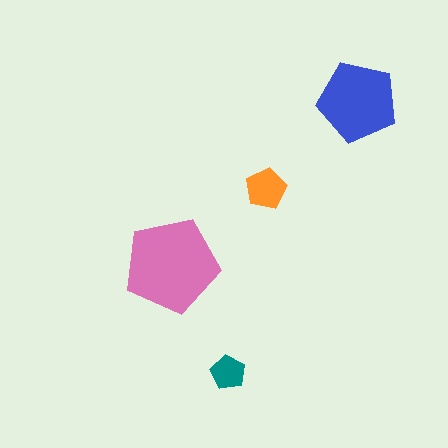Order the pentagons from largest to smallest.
the pink one, the blue one, the orange one, the teal one.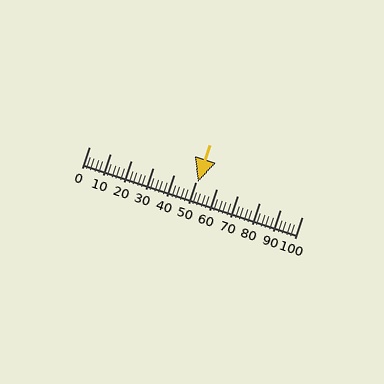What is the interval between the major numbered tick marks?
The major tick marks are spaced 10 units apart.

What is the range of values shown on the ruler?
The ruler shows values from 0 to 100.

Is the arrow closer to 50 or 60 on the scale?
The arrow is closer to 50.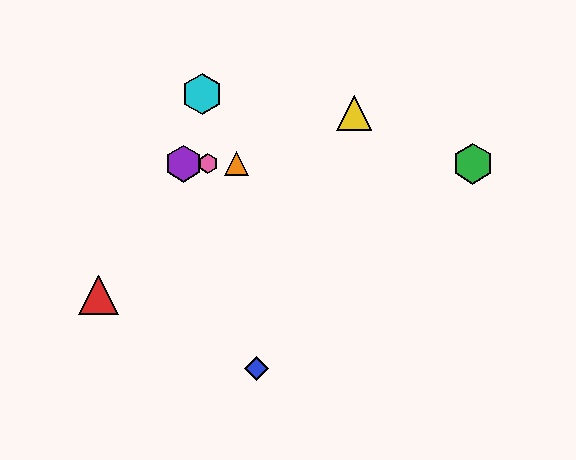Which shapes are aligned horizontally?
The green hexagon, the purple hexagon, the orange triangle, the pink hexagon are aligned horizontally.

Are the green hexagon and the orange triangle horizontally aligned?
Yes, both are at y≈164.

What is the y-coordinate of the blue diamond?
The blue diamond is at y≈368.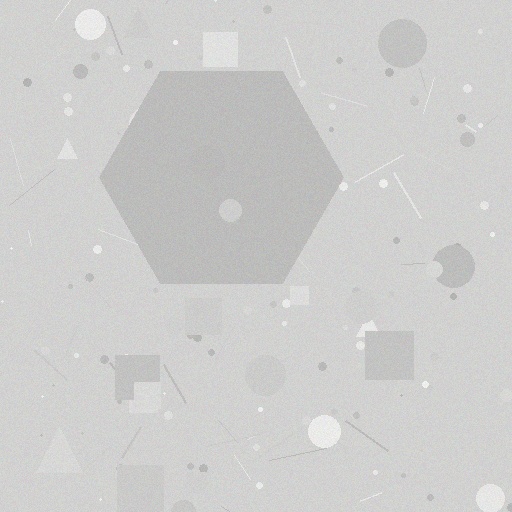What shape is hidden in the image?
A hexagon is hidden in the image.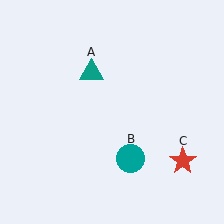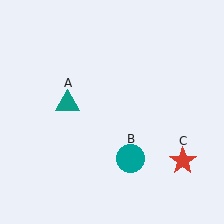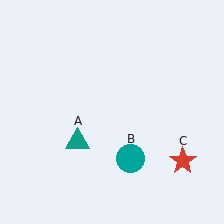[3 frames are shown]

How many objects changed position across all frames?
1 object changed position: teal triangle (object A).